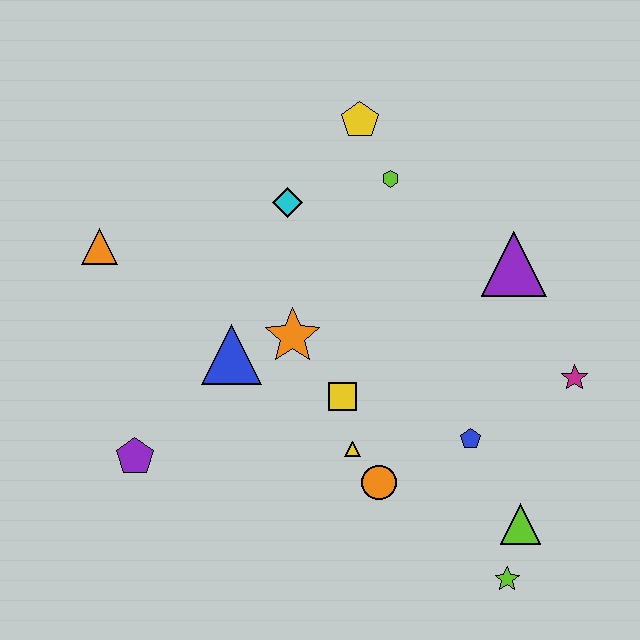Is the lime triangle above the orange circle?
No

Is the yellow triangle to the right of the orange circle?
No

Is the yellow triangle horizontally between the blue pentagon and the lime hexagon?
No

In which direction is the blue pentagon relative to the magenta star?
The blue pentagon is to the left of the magenta star.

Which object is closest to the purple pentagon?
The blue triangle is closest to the purple pentagon.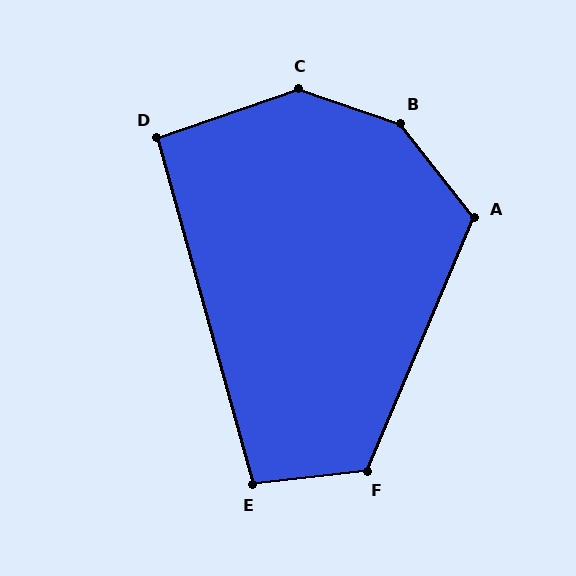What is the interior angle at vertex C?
Approximately 142 degrees (obtuse).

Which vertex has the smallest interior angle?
D, at approximately 94 degrees.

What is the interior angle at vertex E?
Approximately 99 degrees (obtuse).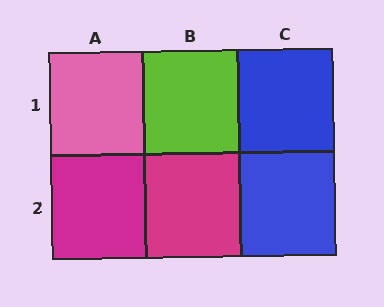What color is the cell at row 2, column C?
Blue.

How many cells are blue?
2 cells are blue.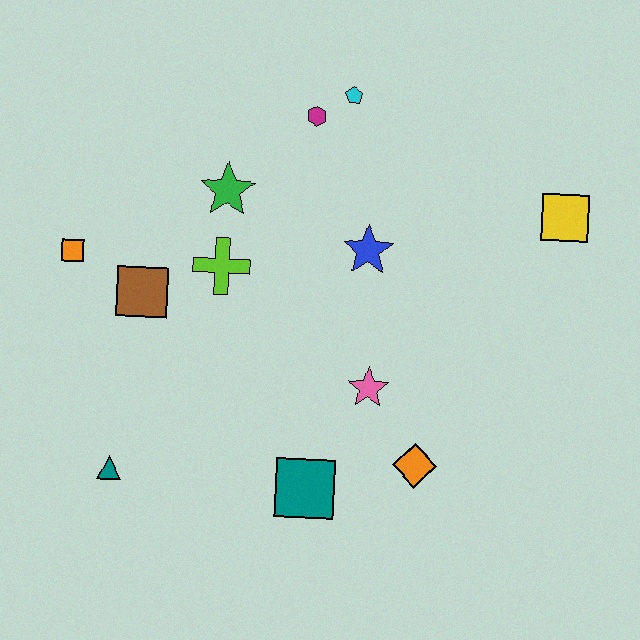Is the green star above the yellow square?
Yes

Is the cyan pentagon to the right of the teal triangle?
Yes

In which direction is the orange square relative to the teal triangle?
The orange square is above the teal triangle.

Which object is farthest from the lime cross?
The yellow square is farthest from the lime cross.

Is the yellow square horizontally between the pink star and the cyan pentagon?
No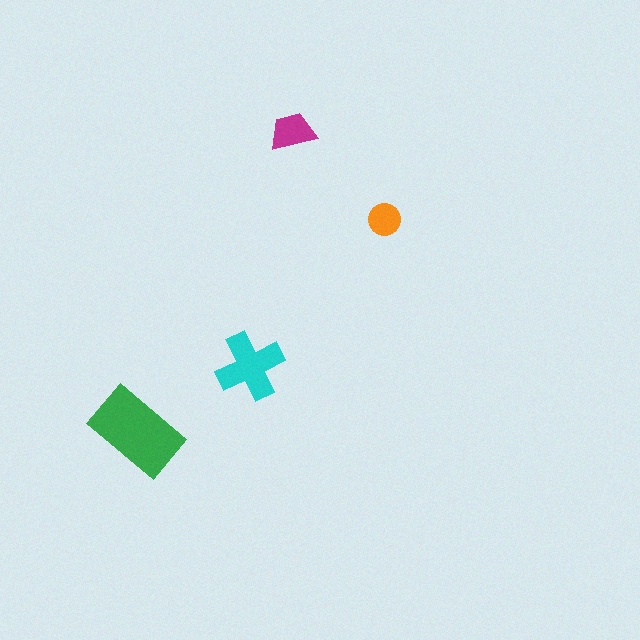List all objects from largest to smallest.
The green rectangle, the cyan cross, the magenta trapezoid, the orange circle.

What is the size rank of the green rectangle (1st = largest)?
1st.